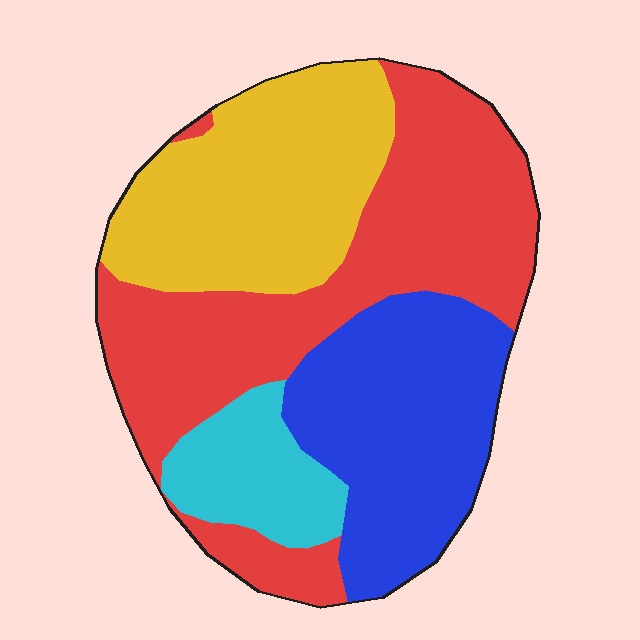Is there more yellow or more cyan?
Yellow.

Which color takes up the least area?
Cyan, at roughly 10%.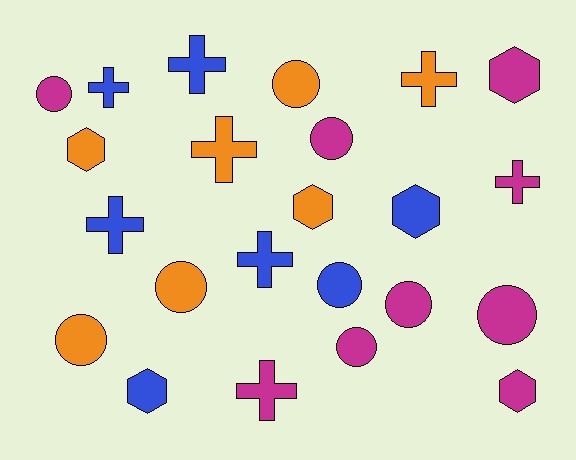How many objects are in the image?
There are 23 objects.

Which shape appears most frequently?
Circle, with 9 objects.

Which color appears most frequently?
Magenta, with 9 objects.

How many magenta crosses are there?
There are 2 magenta crosses.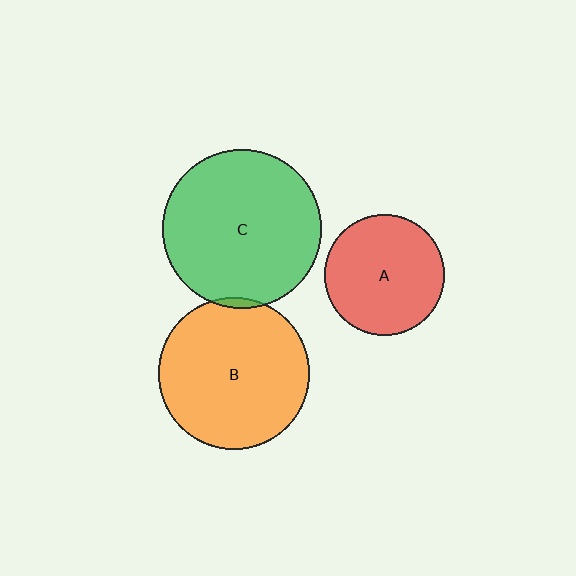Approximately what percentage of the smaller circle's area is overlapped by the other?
Approximately 5%.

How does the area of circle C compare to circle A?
Approximately 1.7 times.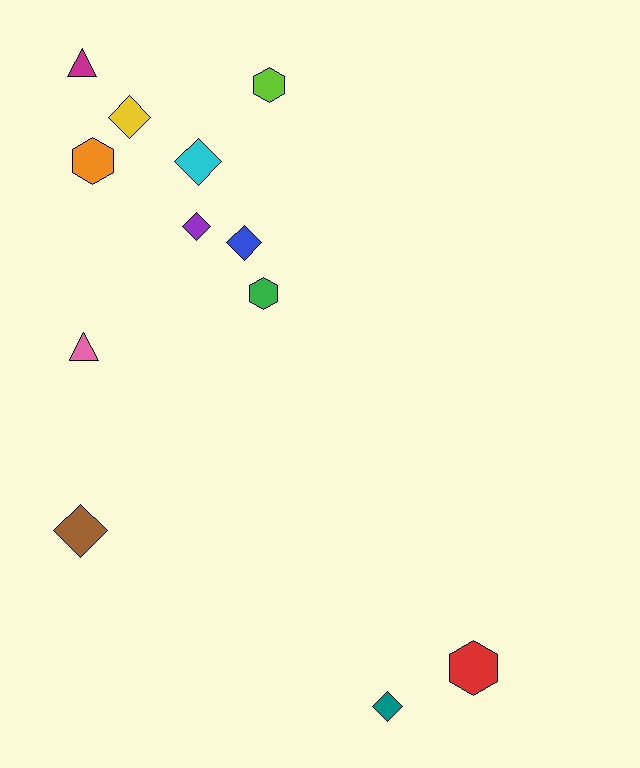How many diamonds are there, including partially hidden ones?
There are 6 diamonds.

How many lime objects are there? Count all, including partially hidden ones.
There is 1 lime object.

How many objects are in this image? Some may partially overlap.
There are 12 objects.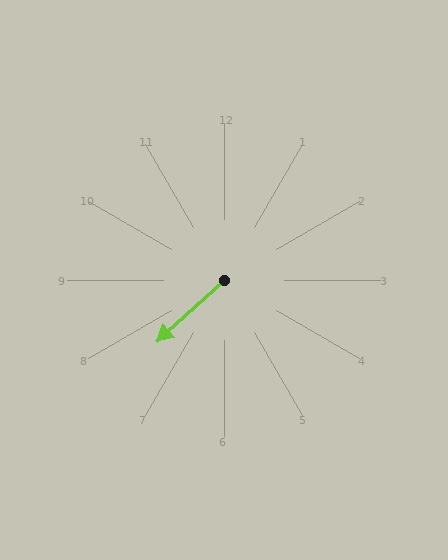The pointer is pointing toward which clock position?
Roughly 8 o'clock.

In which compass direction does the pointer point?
Southwest.